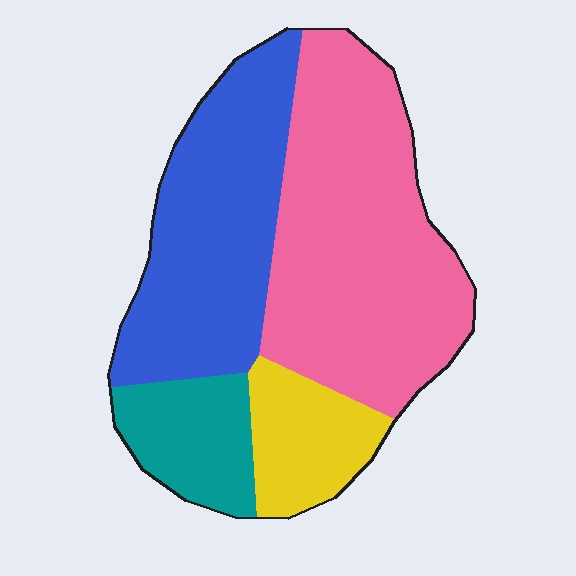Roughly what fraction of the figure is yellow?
Yellow covers 12% of the figure.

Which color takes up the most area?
Pink, at roughly 45%.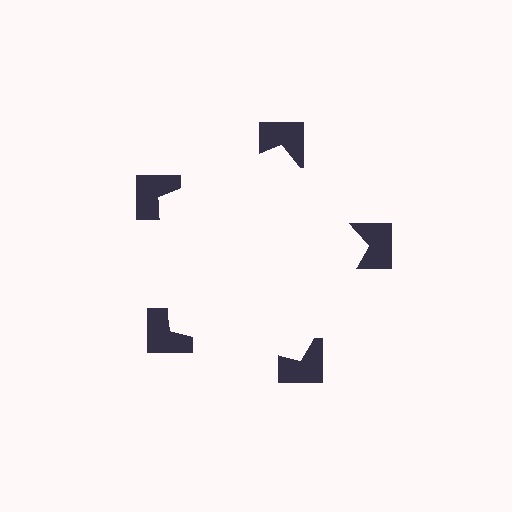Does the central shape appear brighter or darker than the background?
It typically appears slightly brighter than the background, even though no actual brightness change is drawn.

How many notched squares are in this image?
There are 5 — one at each vertex of the illusory pentagon.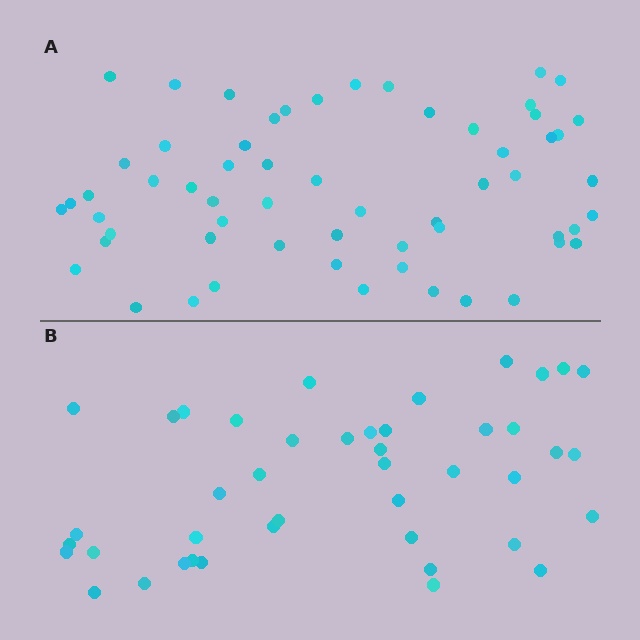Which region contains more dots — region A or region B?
Region A (the top region) has more dots.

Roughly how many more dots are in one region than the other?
Region A has approximately 15 more dots than region B.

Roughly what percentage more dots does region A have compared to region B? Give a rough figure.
About 40% more.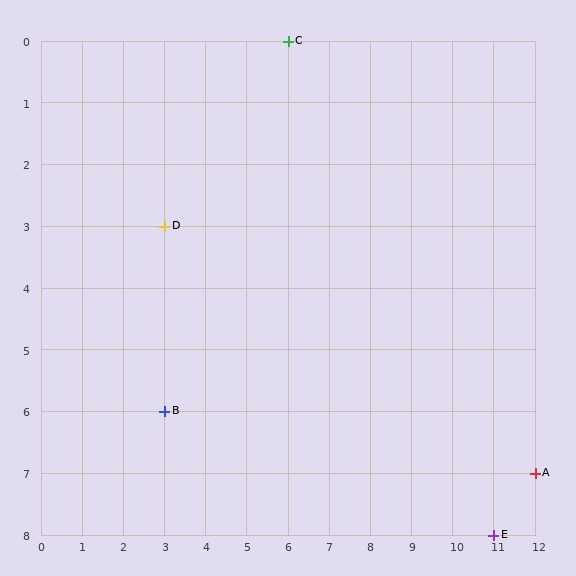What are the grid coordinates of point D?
Point D is at grid coordinates (3, 3).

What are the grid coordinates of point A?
Point A is at grid coordinates (12, 7).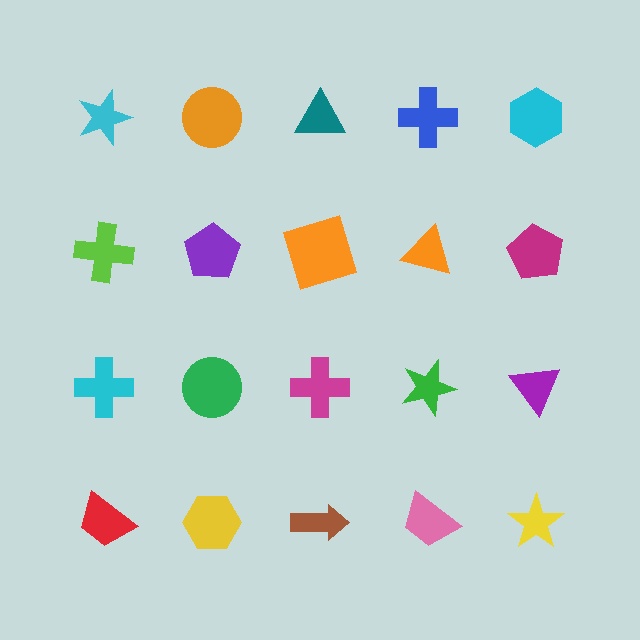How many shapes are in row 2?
5 shapes.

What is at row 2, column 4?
An orange triangle.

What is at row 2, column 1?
A lime cross.